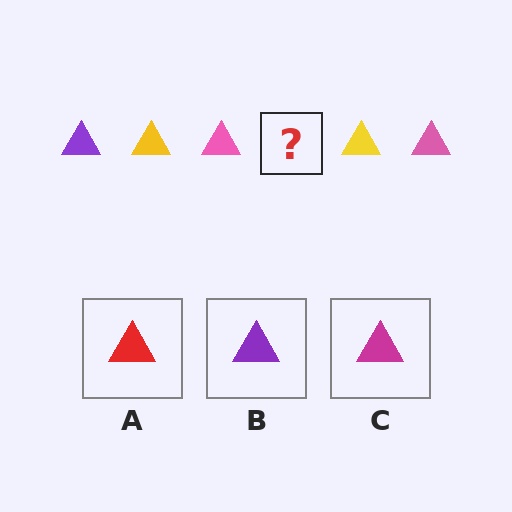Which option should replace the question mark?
Option B.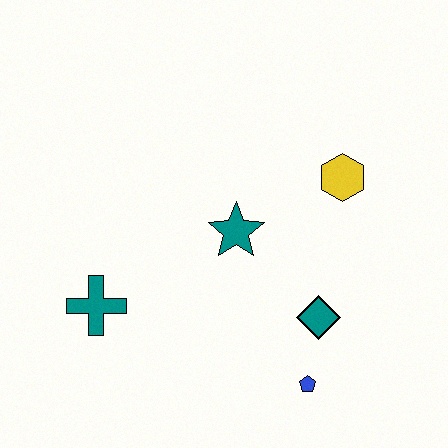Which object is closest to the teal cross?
The teal star is closest to the teal cross.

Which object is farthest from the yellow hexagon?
The teal cross is farthest from the yellow hexagon.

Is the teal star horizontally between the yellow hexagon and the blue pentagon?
No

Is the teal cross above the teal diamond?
Yes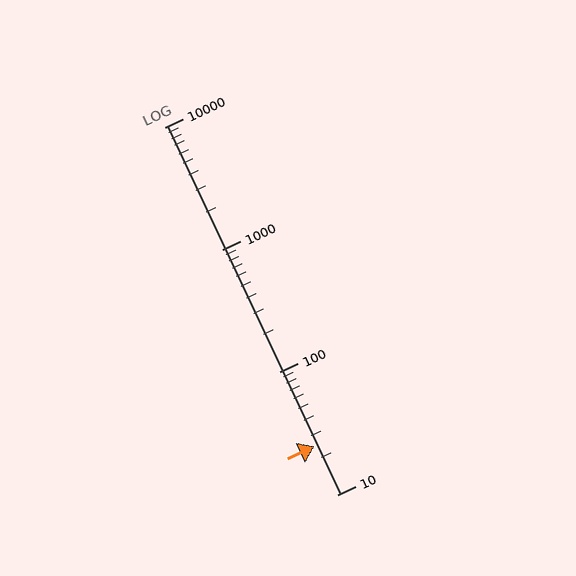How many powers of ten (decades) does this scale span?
The scale spans 3 decades, from 10 to 10000.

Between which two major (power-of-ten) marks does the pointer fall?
The pointer is between 10 and 100.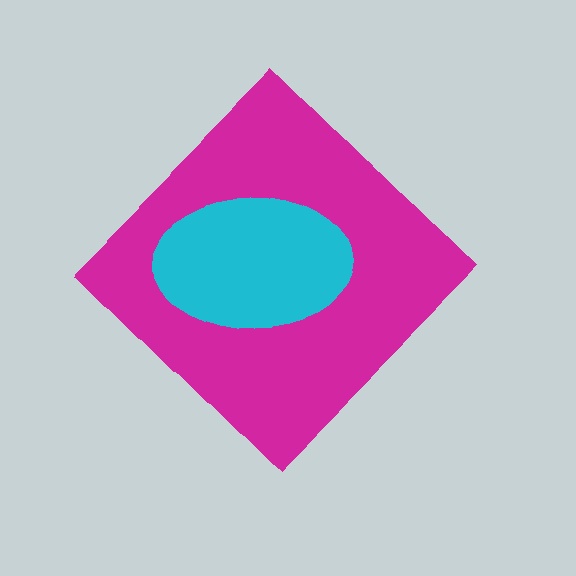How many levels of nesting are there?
2.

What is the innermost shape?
The cyan ellipse.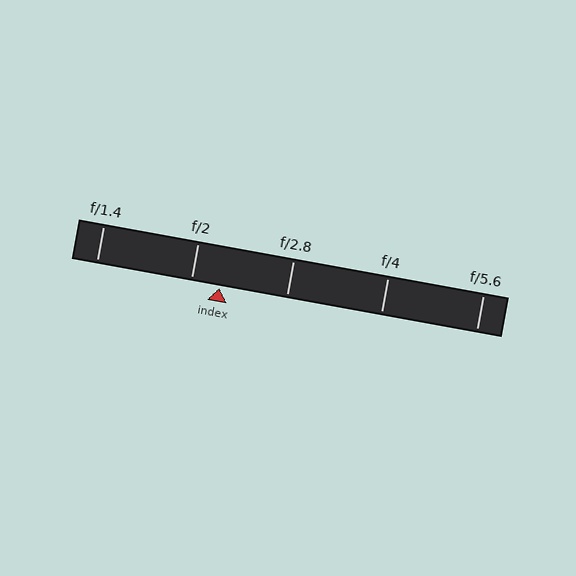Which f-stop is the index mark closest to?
The index mark is closest to f/2.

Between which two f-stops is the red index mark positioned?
The index mark is between f/2 and f/2.8.